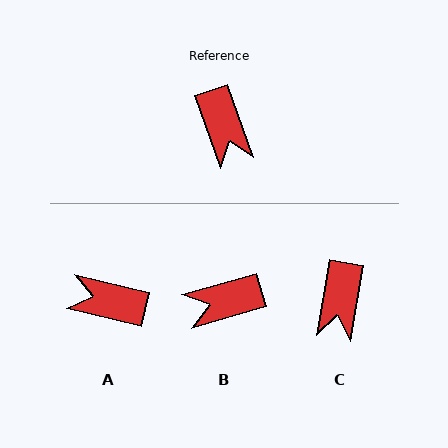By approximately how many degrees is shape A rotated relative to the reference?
Approximately 122 degrees clockwise.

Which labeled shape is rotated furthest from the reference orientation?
A, about 122 degrees away.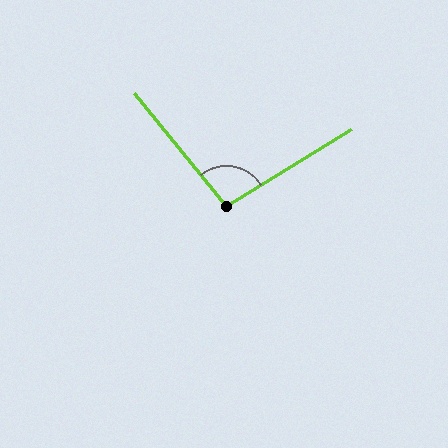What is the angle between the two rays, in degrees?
Approximately 97 degrees.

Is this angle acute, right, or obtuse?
It is obtuse.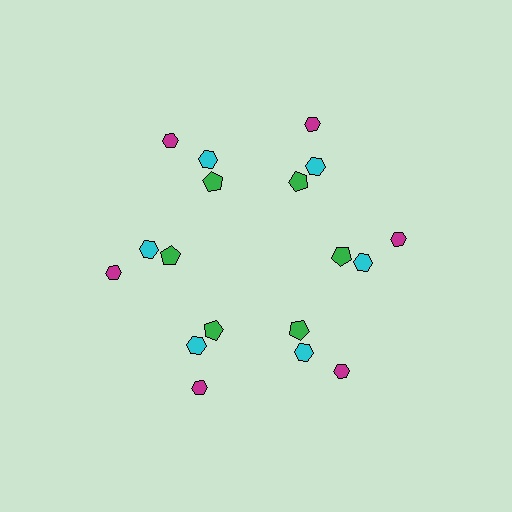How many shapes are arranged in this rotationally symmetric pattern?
There are 18 shapes, arranged in 6 groups of 3.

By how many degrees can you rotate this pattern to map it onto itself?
The pattern maps onto itself every 60 degrees of rotation.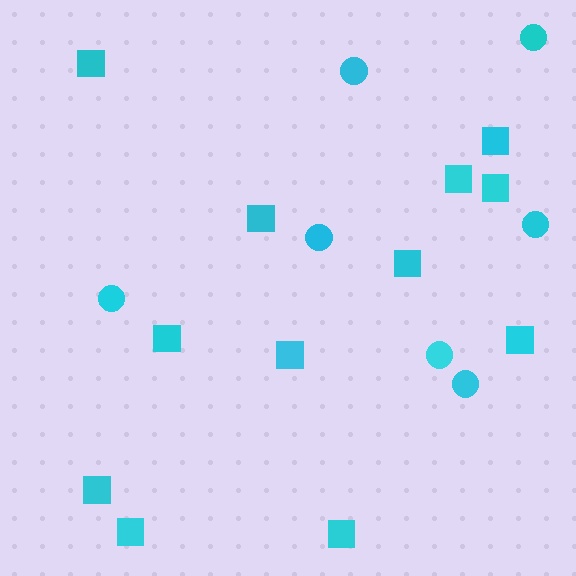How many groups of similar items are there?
There are 2 groups: one group of circles (7) and one group of squares (12).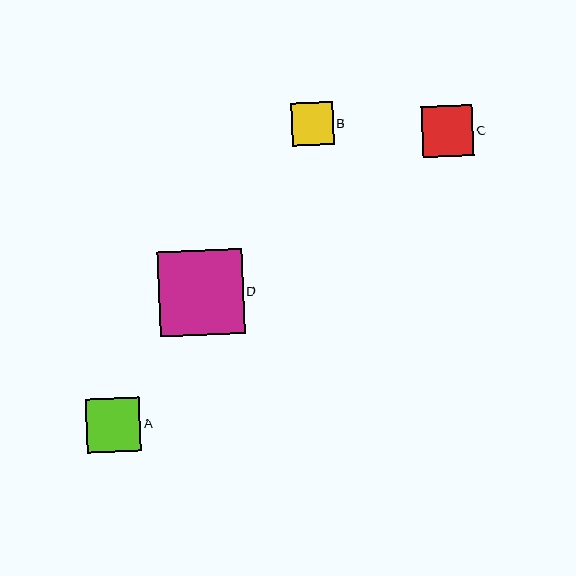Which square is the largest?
Square D is the largest with a size of approximately 85 pixels.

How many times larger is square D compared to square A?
Square D is approximately 1.6 times the size of square A.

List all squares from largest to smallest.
From largest to smallest: D, A, C, B.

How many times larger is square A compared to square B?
Square A is approximately 1.3 times the size of square B.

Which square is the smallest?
Square B is the smallest with a size of approximately 42 pixels.